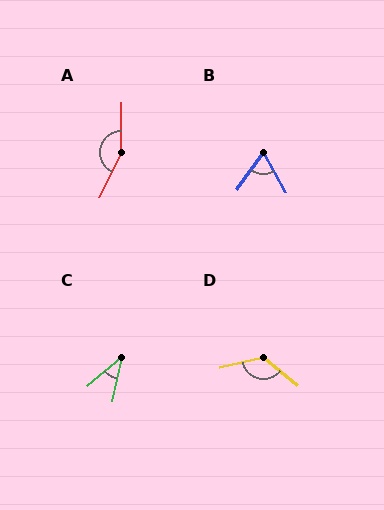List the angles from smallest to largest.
C (39°), B (65°), D (128°), A (154°).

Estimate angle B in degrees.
Approximately 65 degrees.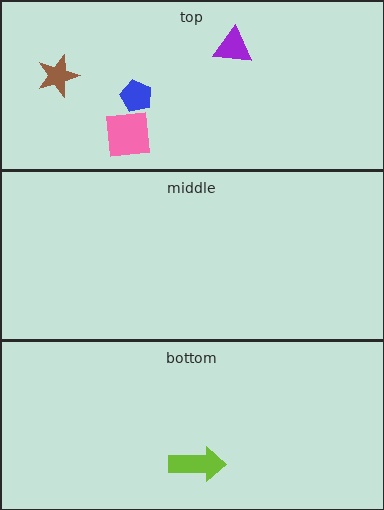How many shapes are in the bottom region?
1.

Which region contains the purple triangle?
The top region.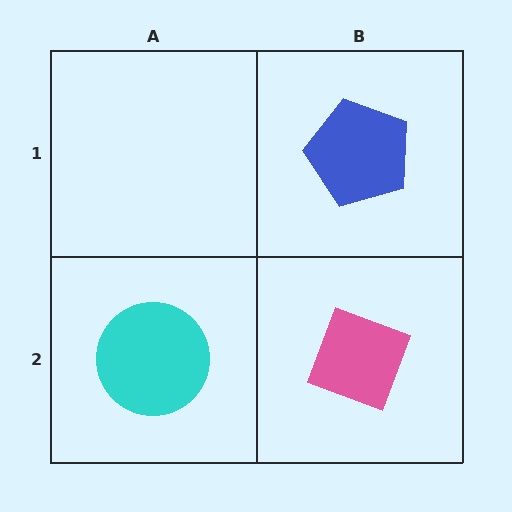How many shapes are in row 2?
2 shapes.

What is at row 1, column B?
A blue pentagon.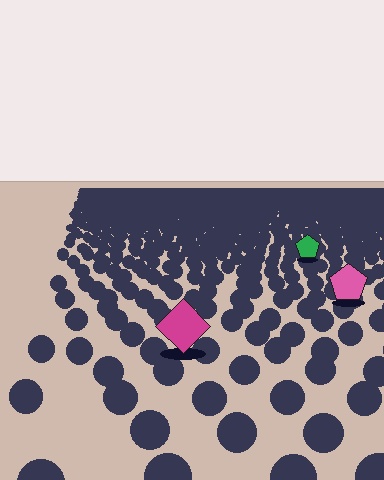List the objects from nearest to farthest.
From nearest to farthest: the magenta diamond, the pink pentagon, the green pentagon.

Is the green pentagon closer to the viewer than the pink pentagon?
No. The pink pentagon is closer — you can tell from the texture gradient: the ground texture is coarser near it.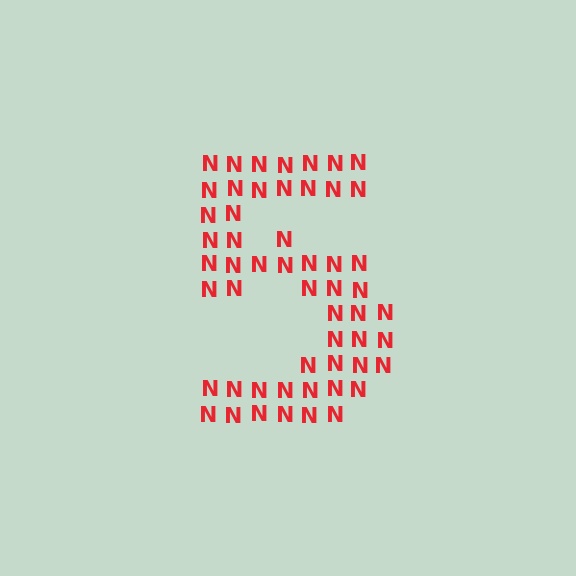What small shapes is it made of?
It is made of small letter N's.